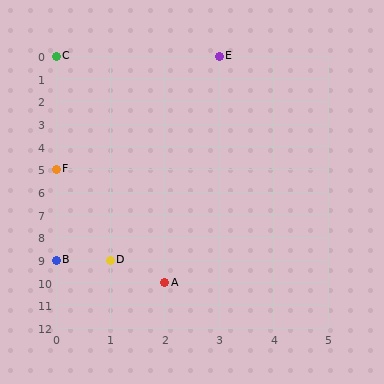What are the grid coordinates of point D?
Point D is at grid coordinates (1, 9).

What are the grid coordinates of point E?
Point E is at grid coordinates (3, 0).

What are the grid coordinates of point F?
Point F is at grid coordinates (0, 5).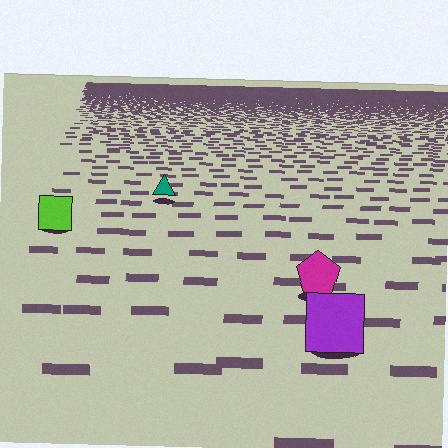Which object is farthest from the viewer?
The teal triangle is farthest from the viewer. It appears smaller and the ground texture around it is denser.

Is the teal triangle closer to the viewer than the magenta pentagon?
No. The magenta pentagon is closer — you can tell from the texture gradient: the ground texture is coarser near it.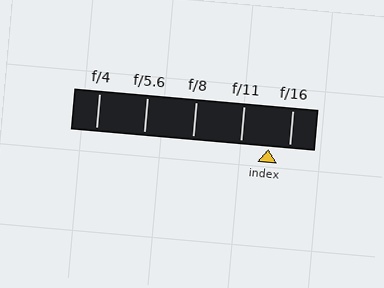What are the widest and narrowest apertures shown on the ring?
The widest aperture shown is f/4 and the narrowest is f/16.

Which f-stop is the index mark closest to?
The index mark is closest to f/16.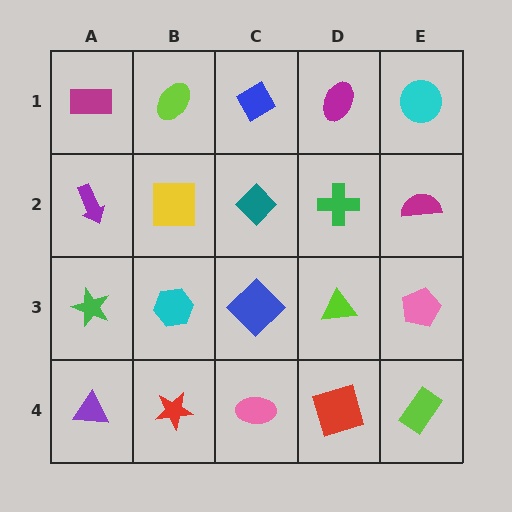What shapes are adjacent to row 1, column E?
A magenta semicircle (row 2, column E), a magenta ellipse (row 1, column D).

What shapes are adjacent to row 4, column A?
A green star (row 3, column A), a red star (row 4, column B).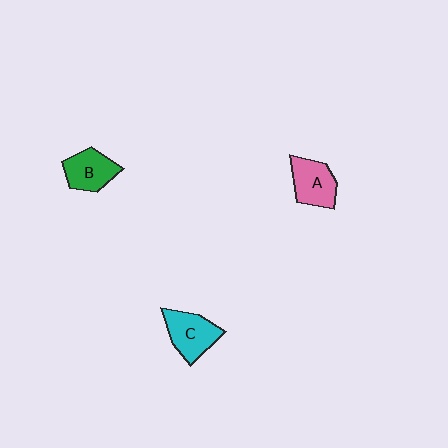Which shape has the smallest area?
Shape B (green).